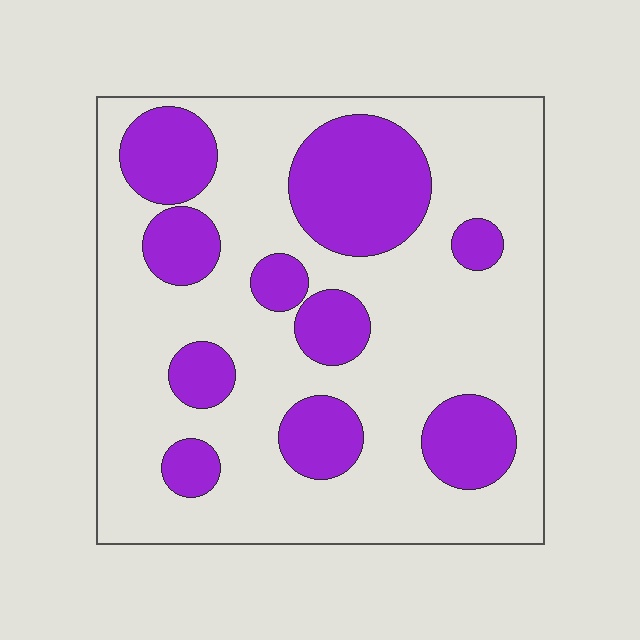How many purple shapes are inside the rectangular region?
10.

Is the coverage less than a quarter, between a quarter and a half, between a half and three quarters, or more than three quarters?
Between a quarter and a half.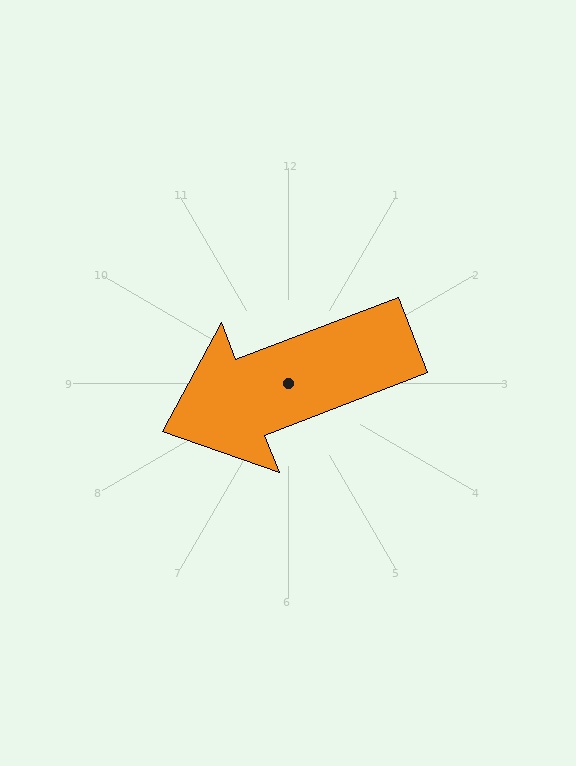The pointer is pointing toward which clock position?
Roughly 8 o'clock.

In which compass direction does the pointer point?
West.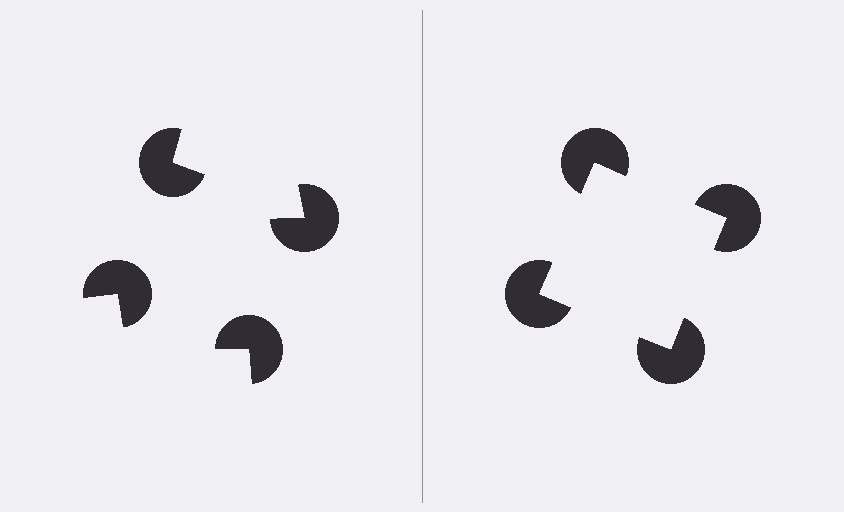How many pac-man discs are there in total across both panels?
8 — 4 on each side.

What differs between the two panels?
The pac-man discs are positioned identically on both sides; only the wedge orientations differ. On the right they align to a square; on the left they are misaligned.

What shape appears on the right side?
An illusory square.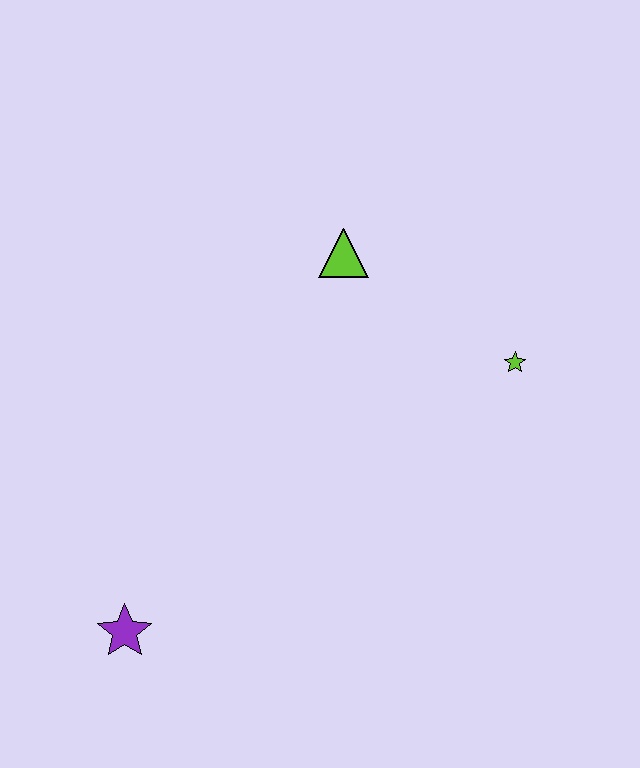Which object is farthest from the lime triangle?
The purple star is farthest from the lime triangle.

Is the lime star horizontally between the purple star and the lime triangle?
No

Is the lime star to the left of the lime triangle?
No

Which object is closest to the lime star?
The lime triangle is closest to the lime star.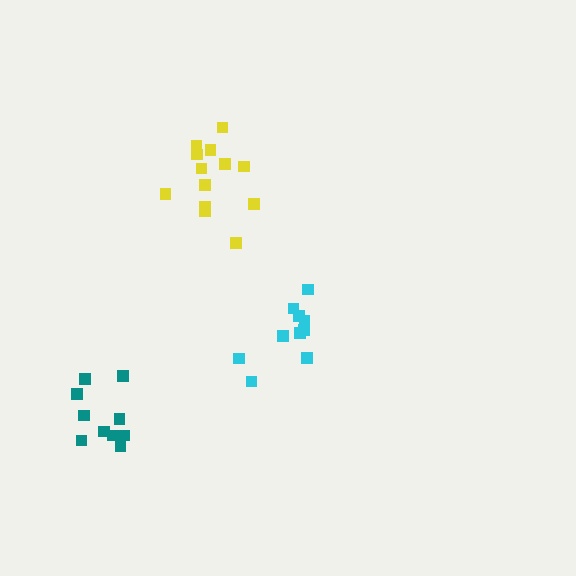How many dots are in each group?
Group 1: 10 dots, Group 2: 10 dots, Group 3: 13 dots (33 total).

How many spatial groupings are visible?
There are 3 spatial groupings.